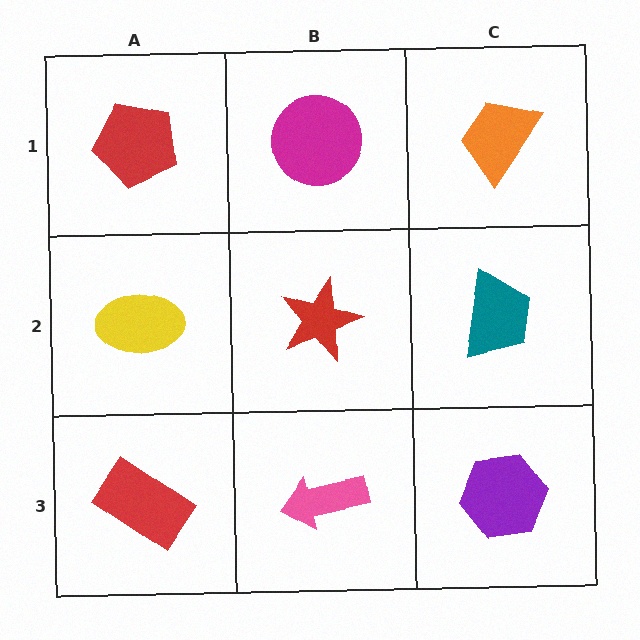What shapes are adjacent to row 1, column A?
A yellow ellipse (row 2, column A), a magenta circle (row 1, column B).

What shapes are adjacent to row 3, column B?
A red star (row 2, column B), a red rectangle (row 3, column A), a purple hexagon (row 3, column C).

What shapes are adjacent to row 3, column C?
A teal trapezoid (row 2, column C), a pink arrow (row 3, column B).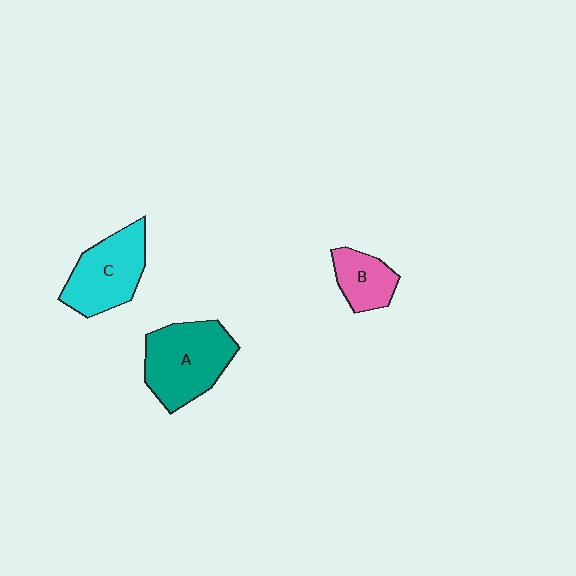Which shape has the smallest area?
Shape B (pink).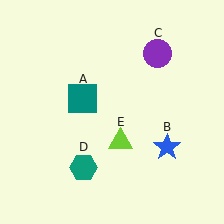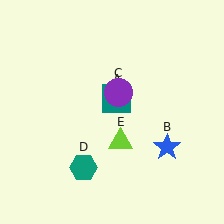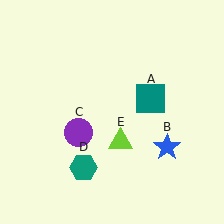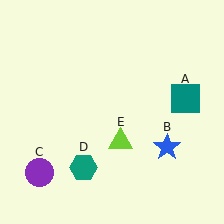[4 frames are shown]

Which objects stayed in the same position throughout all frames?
Blue star (object B) and teal hexagon (object D) and lime triangle (object E) remained stationary.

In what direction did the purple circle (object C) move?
The purple circle (object C) moved down and to the left.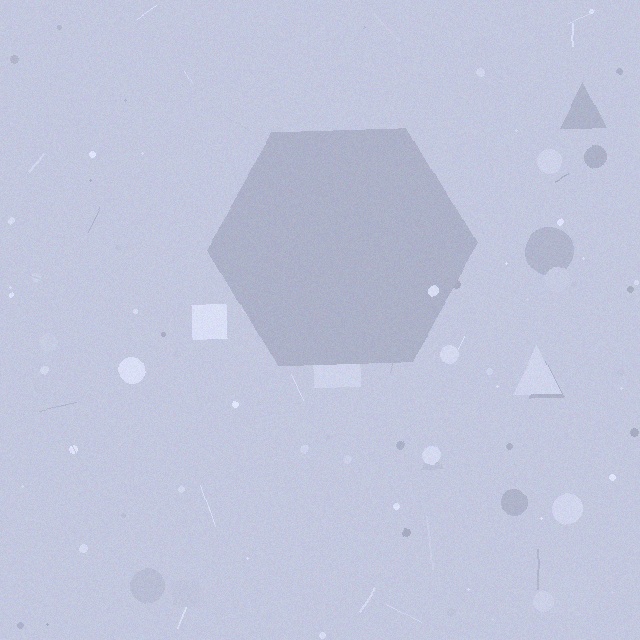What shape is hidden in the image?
A hexagon is hidden in the image.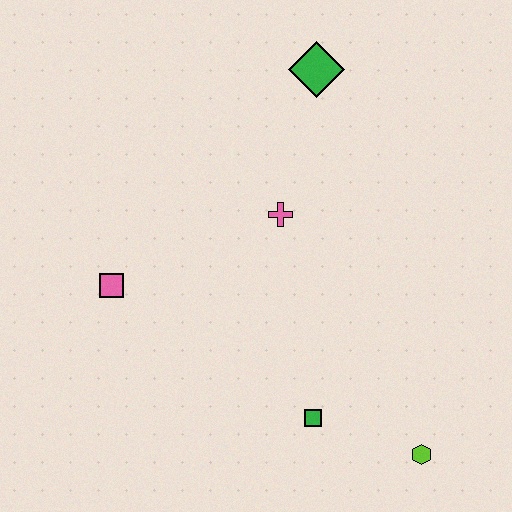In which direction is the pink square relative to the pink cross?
The pink square is to the left of the pink cross.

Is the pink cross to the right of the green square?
No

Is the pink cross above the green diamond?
No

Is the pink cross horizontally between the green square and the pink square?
Yes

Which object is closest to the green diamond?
The pink cross is closest to the green diamond.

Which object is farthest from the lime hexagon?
The green diamond is farthest from the lime hexagon.